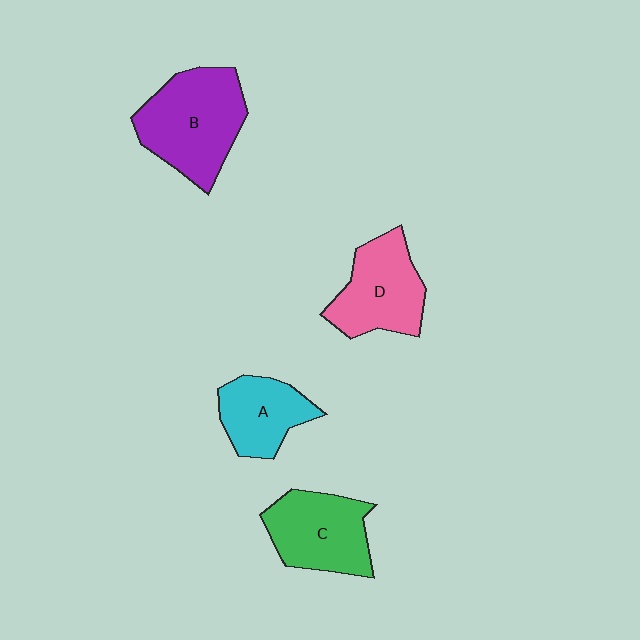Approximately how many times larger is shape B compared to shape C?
Approximately 1.3 times.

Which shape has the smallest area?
Shape A (cyan).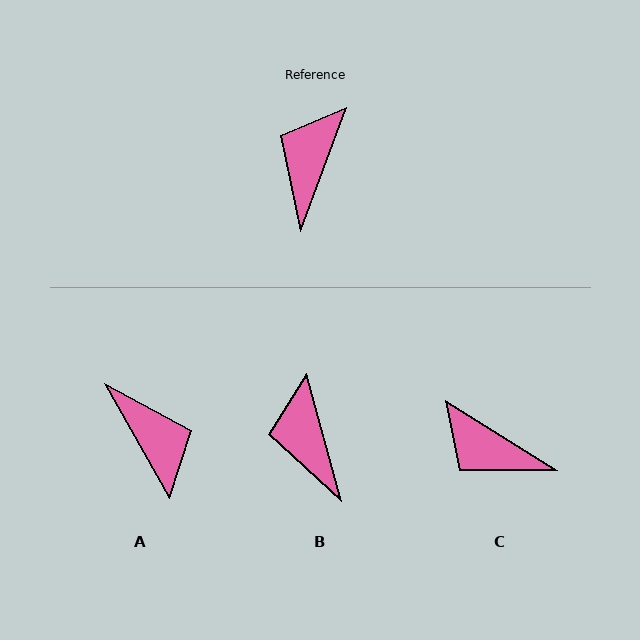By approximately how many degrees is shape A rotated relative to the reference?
Approximately 130 degrees clockwise.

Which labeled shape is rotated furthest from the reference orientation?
A, about 130 degrees away.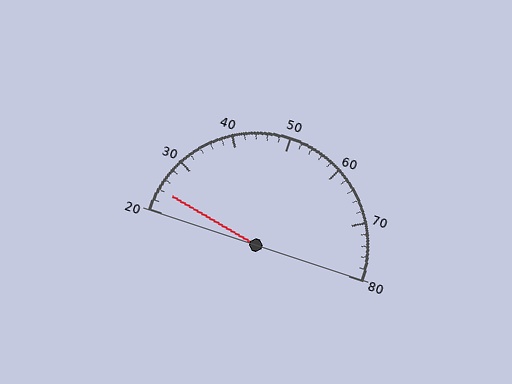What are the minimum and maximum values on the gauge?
The gauge ranges from 20 to 80.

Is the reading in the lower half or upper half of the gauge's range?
The reading is in the lower half of the range (20 to 80).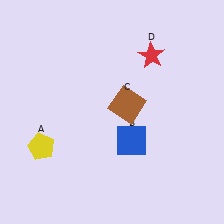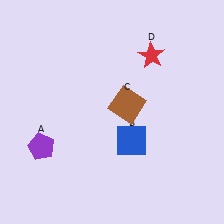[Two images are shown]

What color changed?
The pentagon (A) changed from yellow in Image 1 to purple in Image 2.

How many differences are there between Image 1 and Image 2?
There is 1 difference between the two images.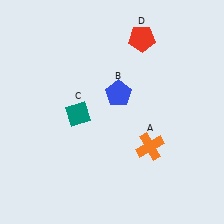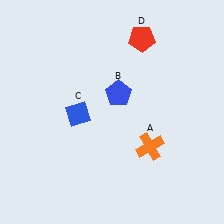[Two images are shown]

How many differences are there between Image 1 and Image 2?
There is 1 difference between the two images.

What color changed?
The diamond (C) changed from teal in Image 1 to blue in Image 2.